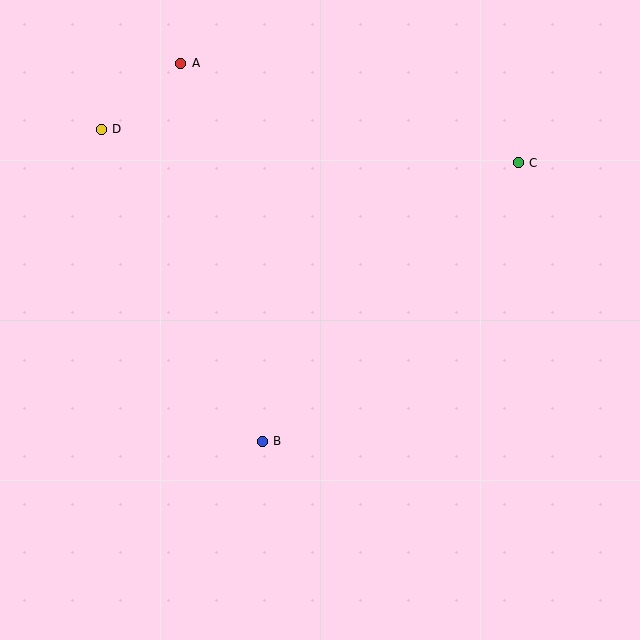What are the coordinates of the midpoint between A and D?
The midpoint between A and D is at (141, 96).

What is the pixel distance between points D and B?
The distance between D and B is 351 pixels.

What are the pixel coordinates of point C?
Point C is at (518, 163).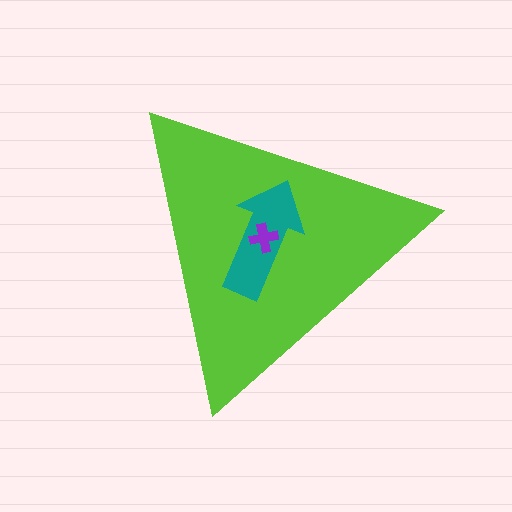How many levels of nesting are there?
3.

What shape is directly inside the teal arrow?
The purple cross.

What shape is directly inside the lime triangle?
The teal arrow.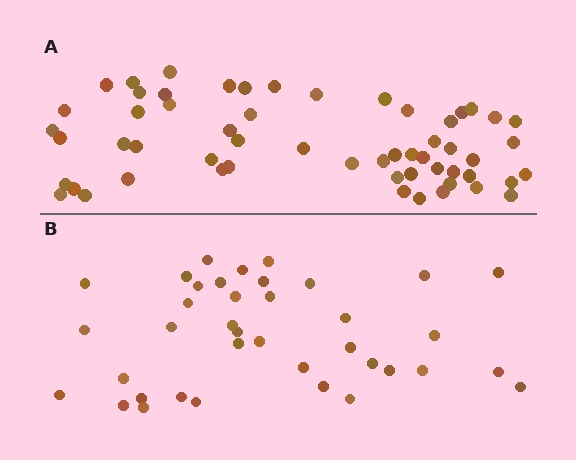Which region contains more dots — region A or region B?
Region A (the top region) has more dots.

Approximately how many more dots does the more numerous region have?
Region A has approximately 20 more dots than region B.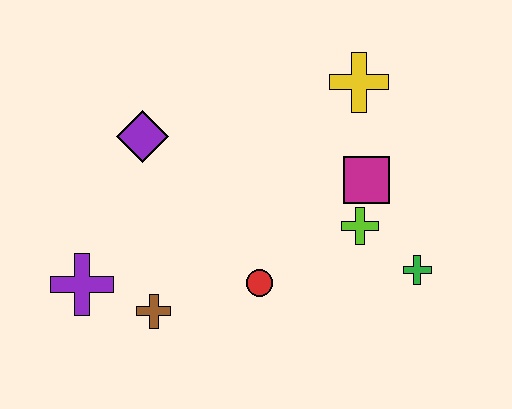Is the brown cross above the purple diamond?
No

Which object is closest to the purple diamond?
The purple cross is closest to the purple diamond.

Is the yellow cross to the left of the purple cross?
No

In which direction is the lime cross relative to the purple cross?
The lime cross is to the right of the purple cross.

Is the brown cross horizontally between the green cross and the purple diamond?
Yes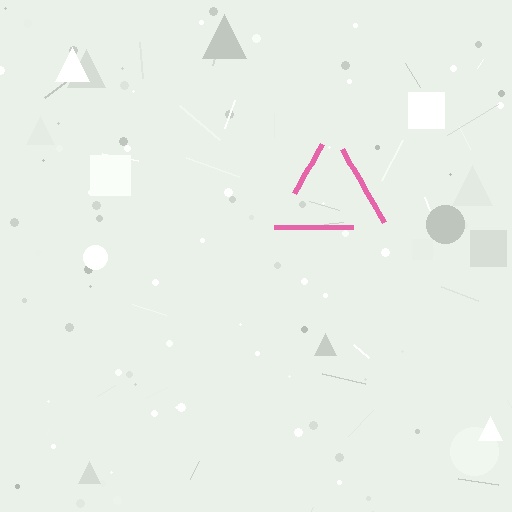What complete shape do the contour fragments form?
The contour fragments form a triangle.